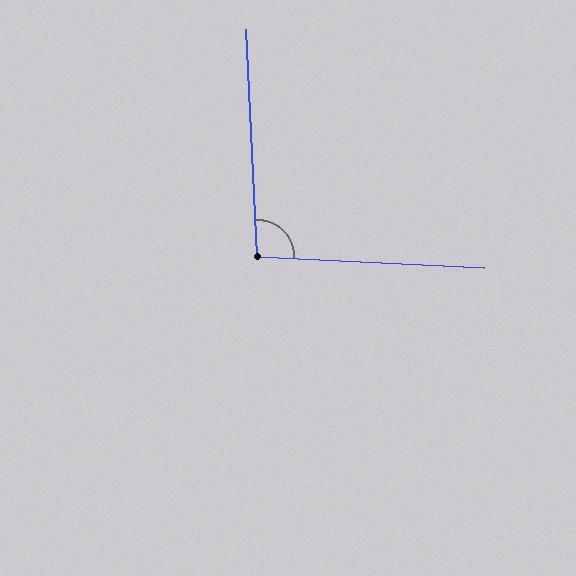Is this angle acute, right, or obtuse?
It is obtuse.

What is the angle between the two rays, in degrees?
Approximately 96 degrees.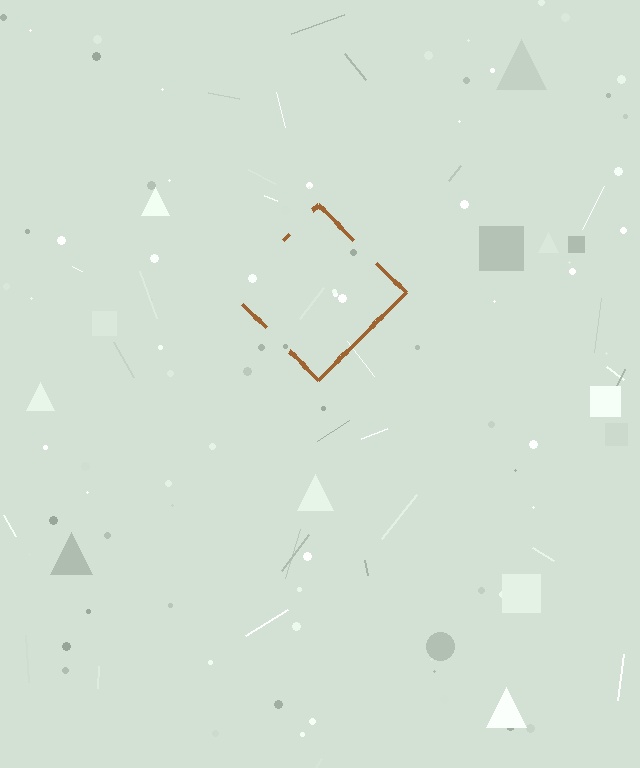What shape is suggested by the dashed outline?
The dashed outline suggests a diamond.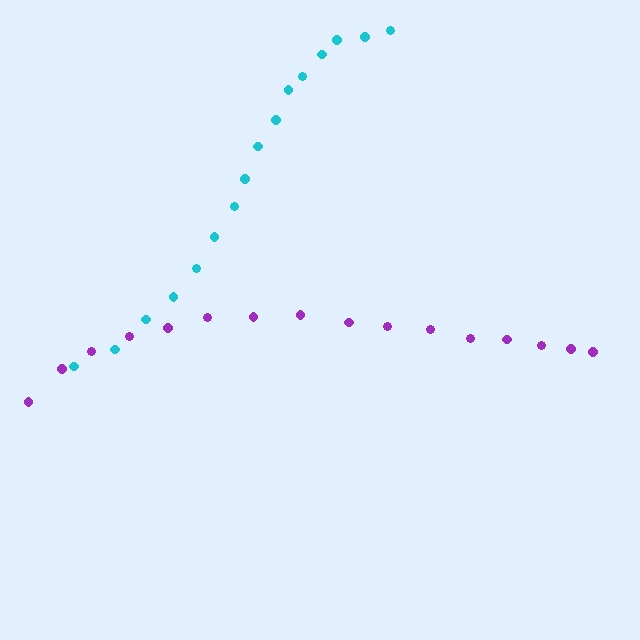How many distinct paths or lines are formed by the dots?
There are 2 distinct paths.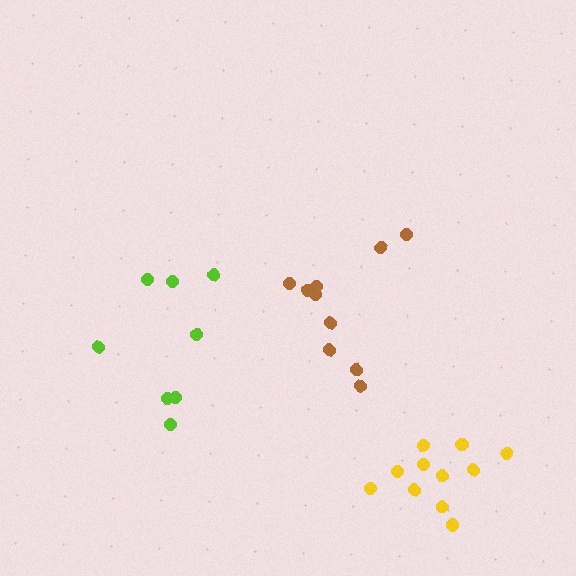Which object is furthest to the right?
The yellow cluster is rightmost.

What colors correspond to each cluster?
The clusters are colored: brown, lime, yellow.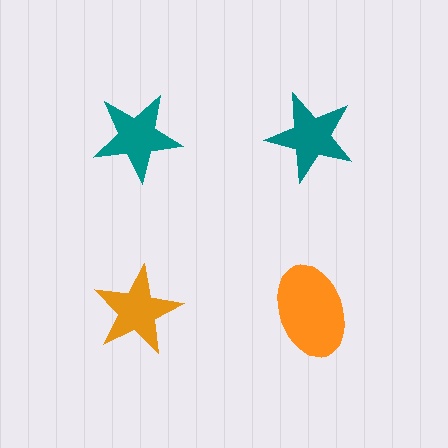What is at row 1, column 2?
A teal star.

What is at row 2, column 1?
An orange star.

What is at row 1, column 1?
A teal star.